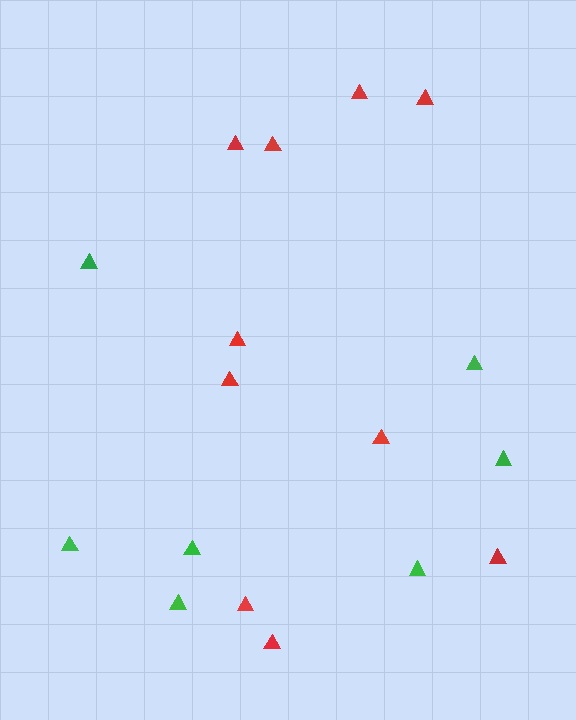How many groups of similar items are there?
There are 2 groups: one group of red triangles (10) and one group of green triangles (7).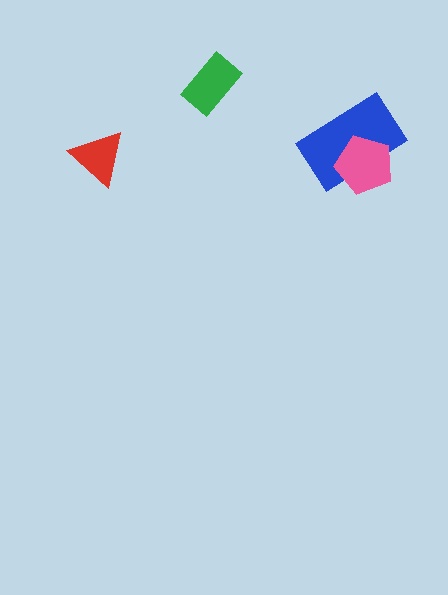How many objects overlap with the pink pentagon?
1 object overlaps with the pink pentagon.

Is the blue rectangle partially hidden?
Yes, it is partially covered by another shape.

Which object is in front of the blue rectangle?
The pink pentagon is in front of the blue rectangle.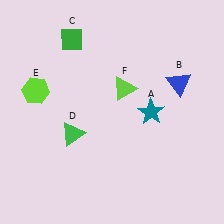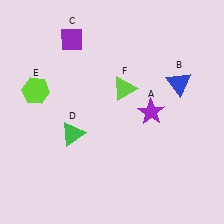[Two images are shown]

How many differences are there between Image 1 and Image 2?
There are 2 differences between the two images.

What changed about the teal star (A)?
In Image 1, A is teal. In Image 2, it changed to purple.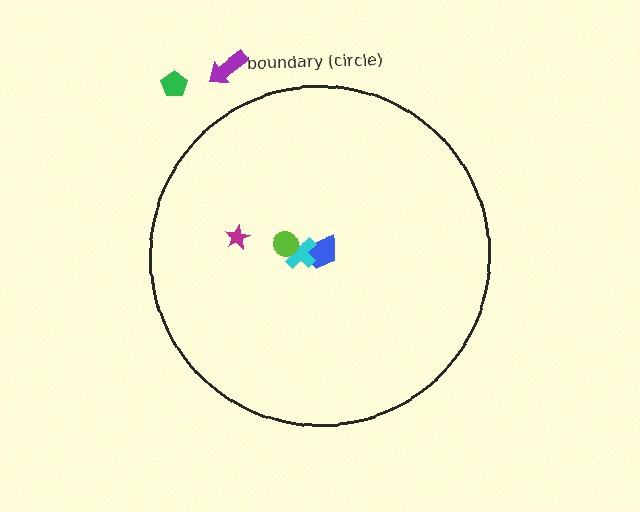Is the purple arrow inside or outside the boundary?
Outside.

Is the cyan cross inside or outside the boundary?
Inside.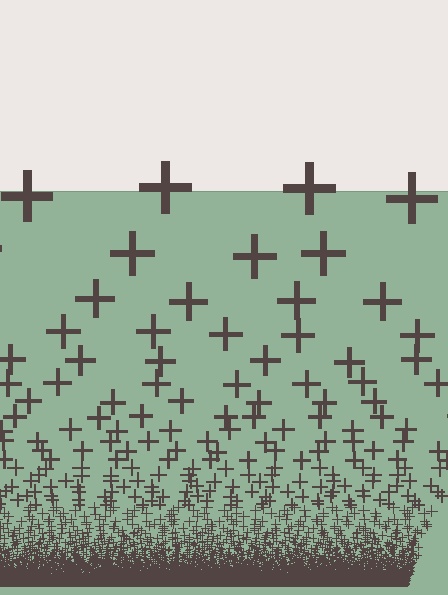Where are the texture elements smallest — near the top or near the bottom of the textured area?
Near the bottom.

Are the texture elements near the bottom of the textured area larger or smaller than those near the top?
Smaller. The gradient is inverted — elements near the bottom are smaller and denser.